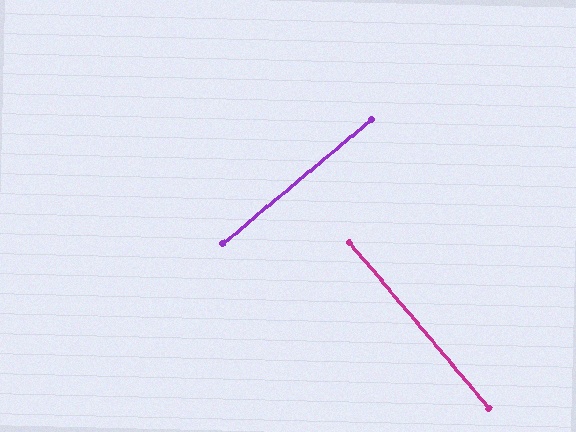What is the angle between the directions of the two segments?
Approximately 90 degrees.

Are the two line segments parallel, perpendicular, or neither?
Perpendicular — they meet at approximately 90°.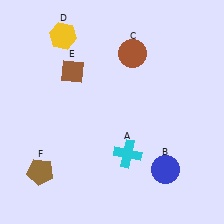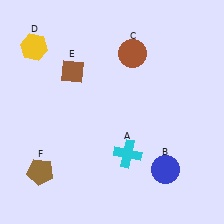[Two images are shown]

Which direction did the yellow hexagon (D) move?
The yellow hexagon (D) moved left.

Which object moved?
The yellow hexagon (D) moved left.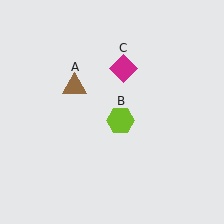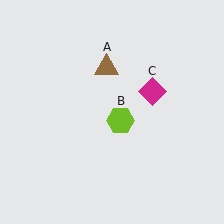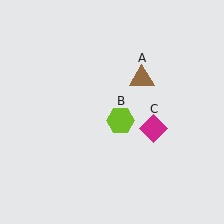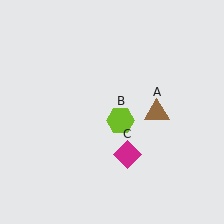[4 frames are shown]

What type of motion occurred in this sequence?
The brown triangle (object A), magenta diamond (object C) rotated clockwise around the center of the scene.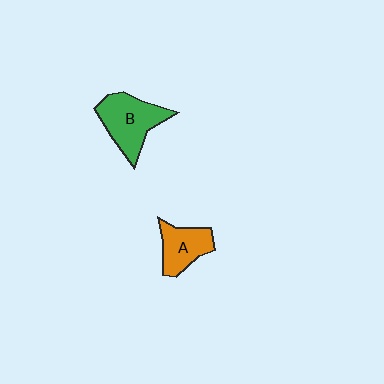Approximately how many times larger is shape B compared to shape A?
Approximately 1.4 times.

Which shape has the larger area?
Shape B (green).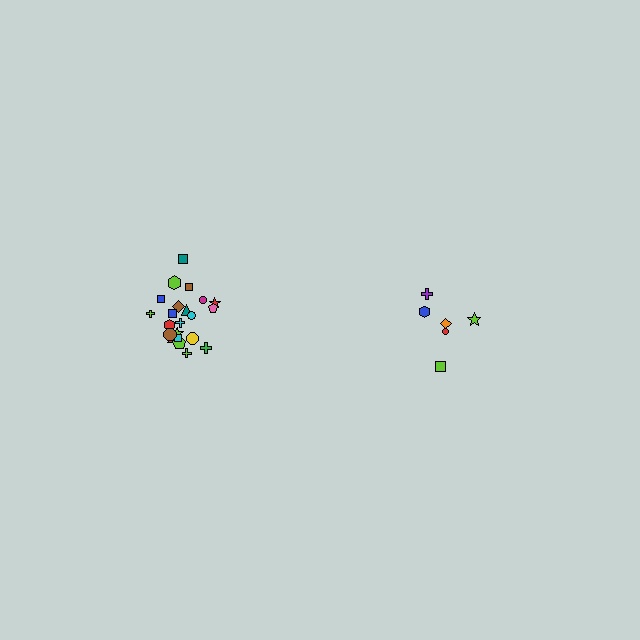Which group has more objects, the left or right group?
The left group.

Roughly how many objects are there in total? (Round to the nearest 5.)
Roughly 30 objects in total.